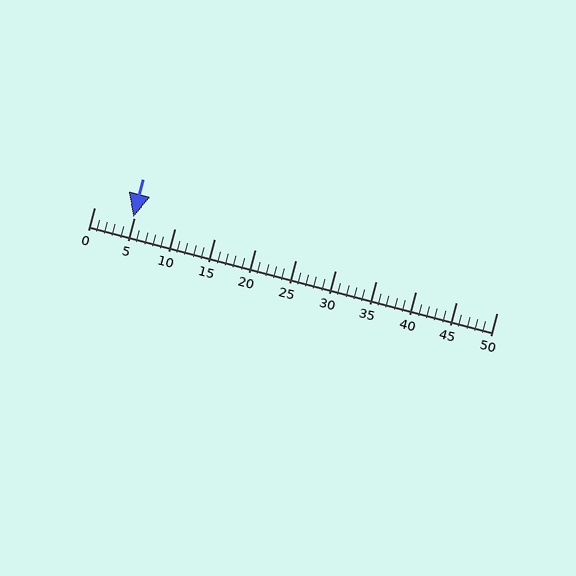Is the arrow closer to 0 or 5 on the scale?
The arrow is closer to 5.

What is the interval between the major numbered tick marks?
The major tick marks are spaced 5 units apart.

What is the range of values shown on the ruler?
The ruler shows values from 0 to 50.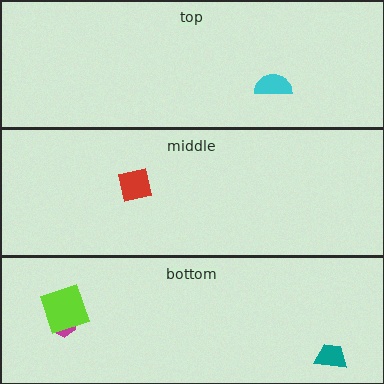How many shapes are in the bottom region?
3.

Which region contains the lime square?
The bottom region.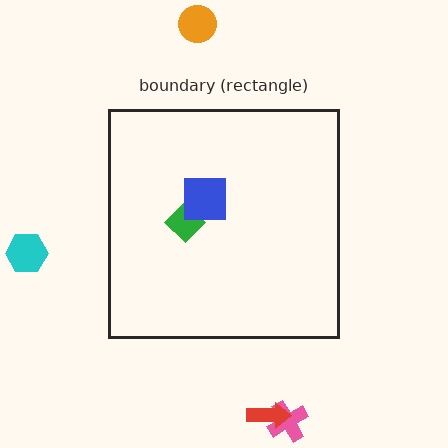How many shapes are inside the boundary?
2 inside, 4 outside.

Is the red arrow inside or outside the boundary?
Outside.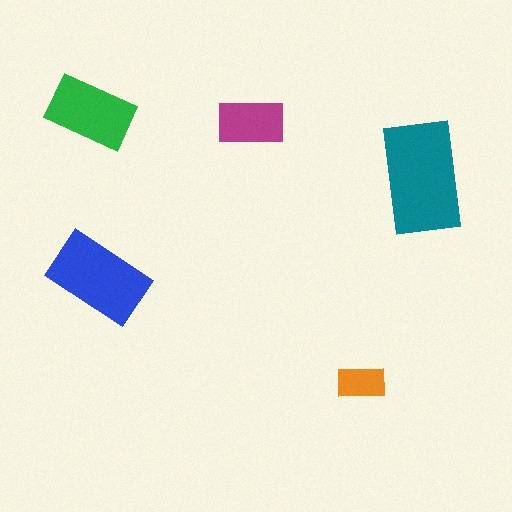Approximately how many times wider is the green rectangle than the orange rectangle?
About 2 times wider.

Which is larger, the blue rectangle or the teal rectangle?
The teal one.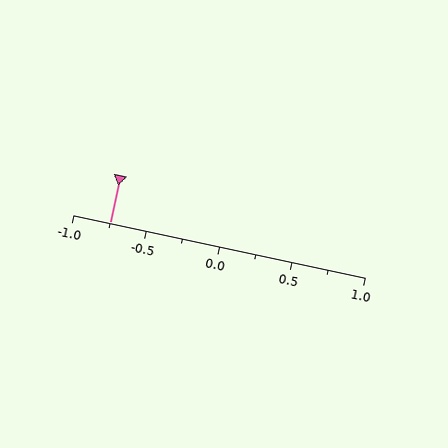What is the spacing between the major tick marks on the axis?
The major ticks are spaced 0.5 apart.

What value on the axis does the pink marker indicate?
The marker indicates approximately -0.75.